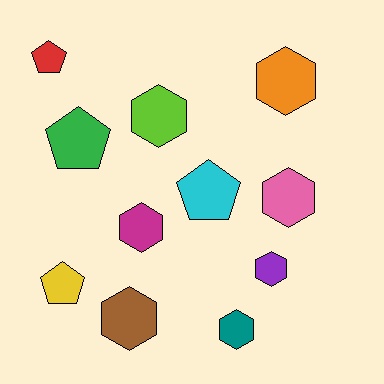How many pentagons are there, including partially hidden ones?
There are 4 pentagons.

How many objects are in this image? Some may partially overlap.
There are 11 objects.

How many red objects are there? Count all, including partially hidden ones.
There is 1 red object.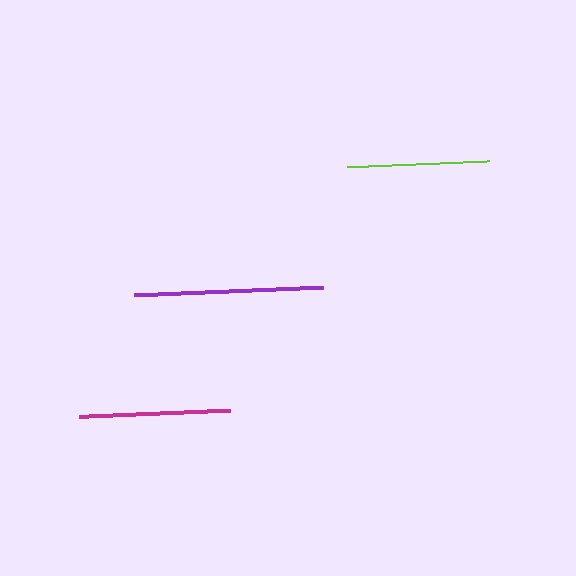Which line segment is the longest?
The purple line is the longest at approximately 189 pixels.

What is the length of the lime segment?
The lime segment is approximately 142 pixels long.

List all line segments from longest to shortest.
From longest to shortest: purple, magenta, lime.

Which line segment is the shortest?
The lime line is the shortest at approximately 142 pixels.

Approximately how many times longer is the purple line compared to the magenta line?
The purple line is approximately 1.2 times the length of the magenta line.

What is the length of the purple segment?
The purple segment is approximately 189 pixels long.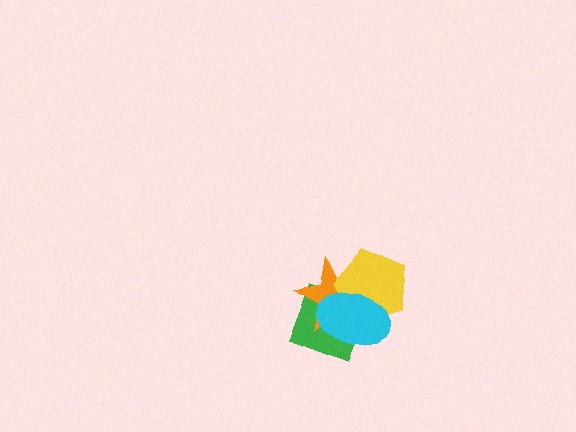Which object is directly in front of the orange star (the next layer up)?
The yellow pentagon is directly in front of the orange star.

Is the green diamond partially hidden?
Yes, it is partially covered by another shape.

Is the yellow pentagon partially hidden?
Yes, it is partially covered by another shape.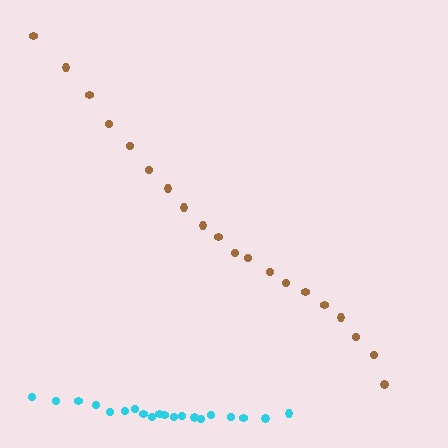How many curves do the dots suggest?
There are 2 distinct paths.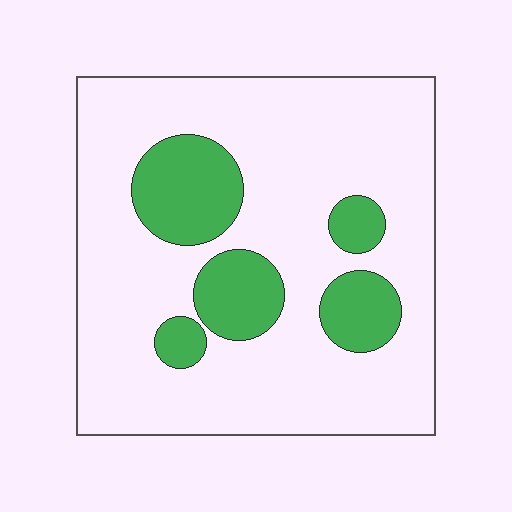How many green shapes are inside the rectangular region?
5.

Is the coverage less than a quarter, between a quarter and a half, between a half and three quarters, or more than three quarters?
Less than a quarter.